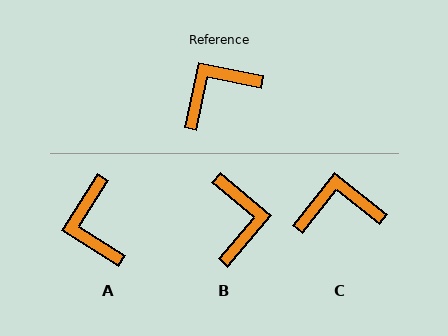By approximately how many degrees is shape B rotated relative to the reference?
Approximately 118 degrees clockwise.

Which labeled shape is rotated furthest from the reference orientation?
B, about 118 degrees away.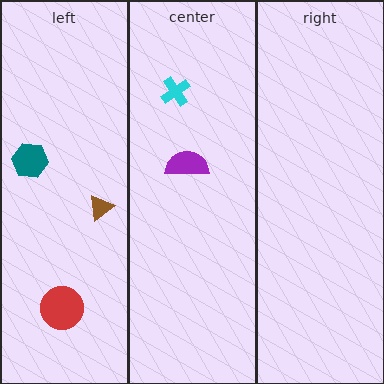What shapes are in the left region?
The teal hexagon, the brown triangle, the red circle.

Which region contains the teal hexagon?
The left region.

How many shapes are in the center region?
2.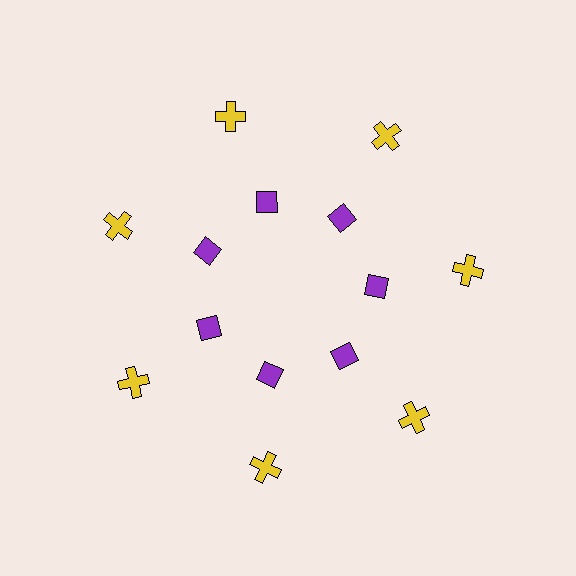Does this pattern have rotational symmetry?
Yes, this pattern has 7-fold rotational symmetry. It looks the same after rotating 51 degrees around the center.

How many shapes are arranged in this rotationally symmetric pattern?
There are 14 shapes, arranged in 7 groups of 2.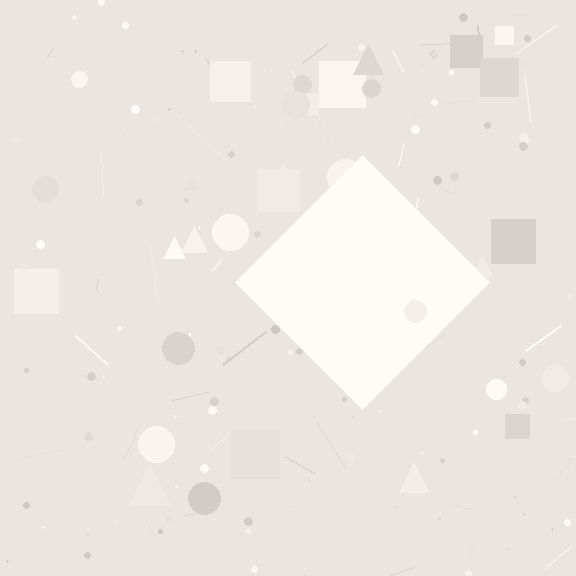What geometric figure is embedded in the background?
A diamond is embedded in the background.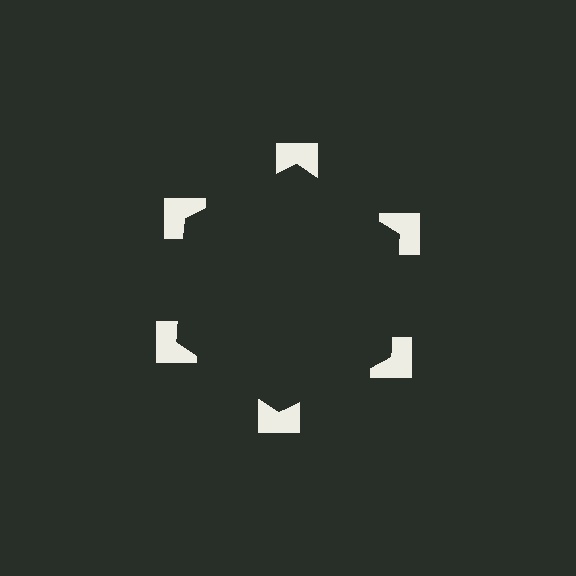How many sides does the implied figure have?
6 sides.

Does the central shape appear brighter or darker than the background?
It typically appears slightly darker than the background, even though no actual brightness change is drawn.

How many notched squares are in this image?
There are 6 — one at each vertex of the illusory hexagon.